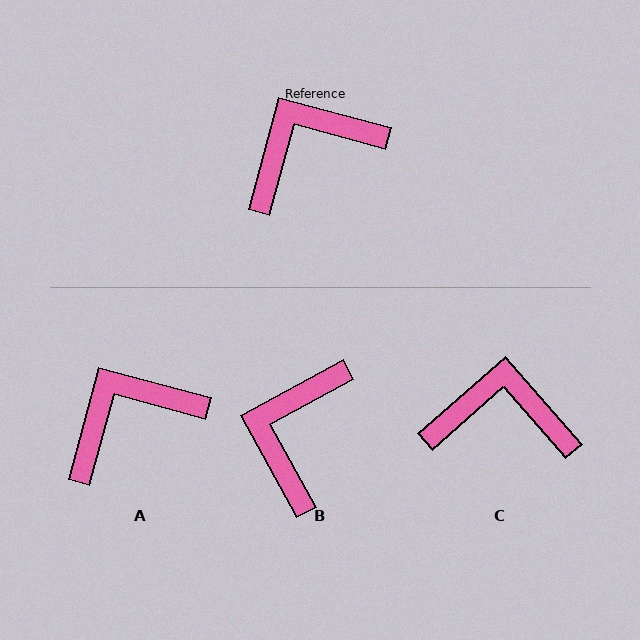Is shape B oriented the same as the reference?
No, it is off by about 44 degrees.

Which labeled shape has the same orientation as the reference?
A.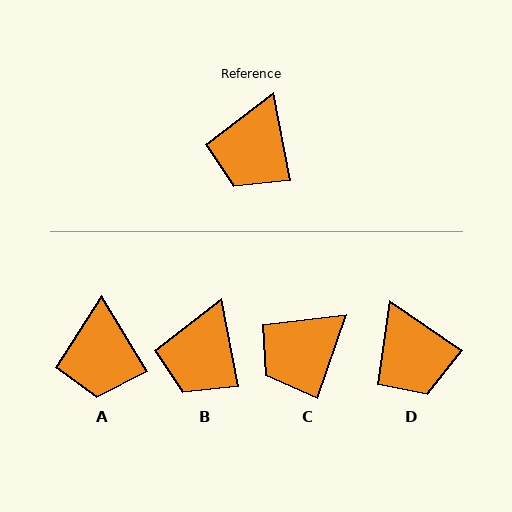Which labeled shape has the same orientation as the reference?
B.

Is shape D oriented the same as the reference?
No, it is off by about 45 degrees.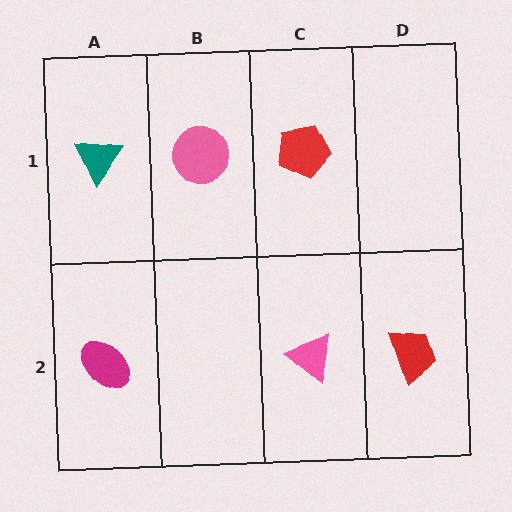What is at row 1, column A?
A teal triangle.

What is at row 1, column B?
A pink circle.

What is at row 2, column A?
A magenta ellipse.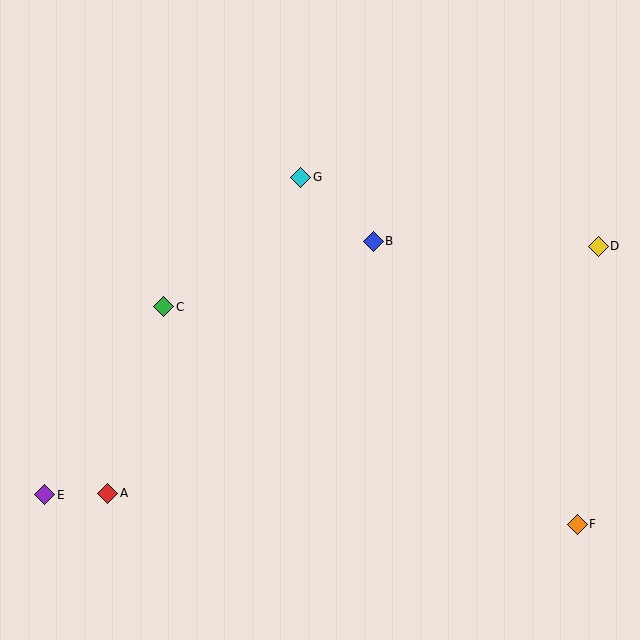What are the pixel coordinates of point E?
Point E is at (45, 495).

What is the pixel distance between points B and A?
The distance between B and A is 366 pixels.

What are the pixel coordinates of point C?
Point C is at (164, 307).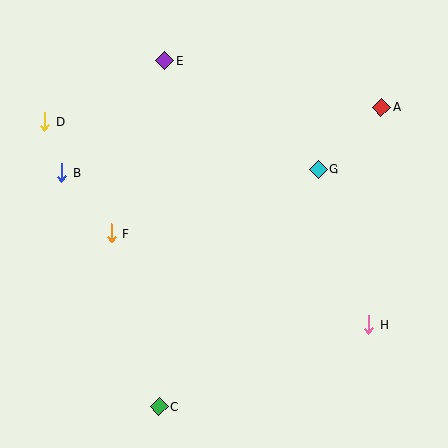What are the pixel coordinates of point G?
Point G is at (318, 170).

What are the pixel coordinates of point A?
Point A is at (381, 107).